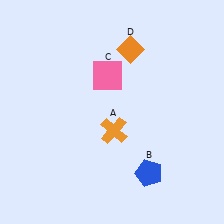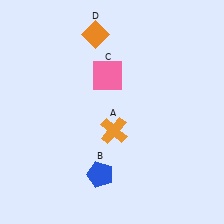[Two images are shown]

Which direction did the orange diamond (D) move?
The orange diamond (D) moved left.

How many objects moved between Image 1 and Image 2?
2 objects moved between the two images.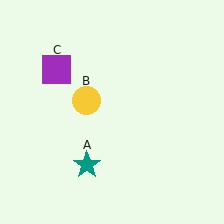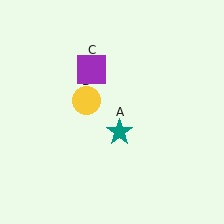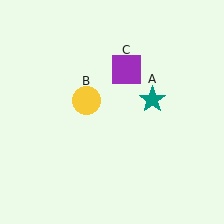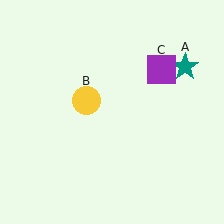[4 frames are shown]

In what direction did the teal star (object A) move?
The teal star (object A) moved up and to the right.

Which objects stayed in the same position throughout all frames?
Yellow circle (object B) remained stationary.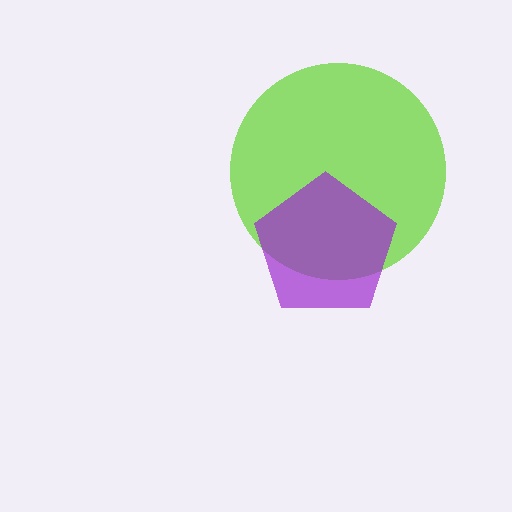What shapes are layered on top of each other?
The layered shapes are: a lime circle, a purple pentagon.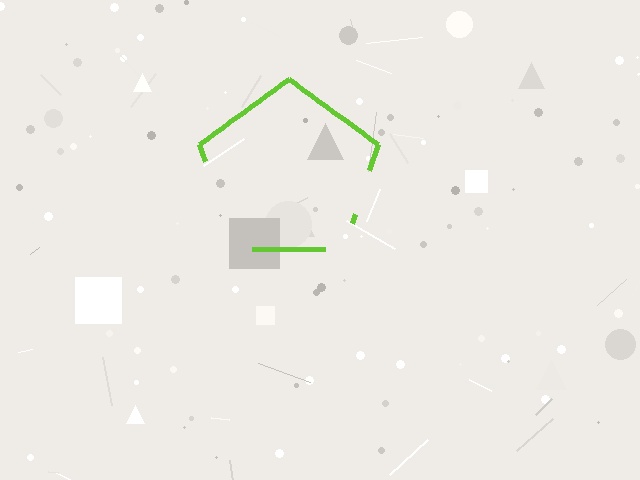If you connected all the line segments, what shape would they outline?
They would outline a pentagon.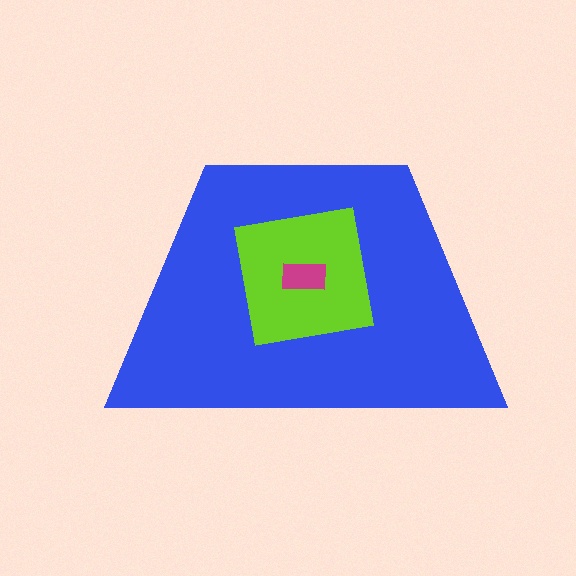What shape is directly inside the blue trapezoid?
The lime square.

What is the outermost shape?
The blue trapezoid.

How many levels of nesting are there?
3.